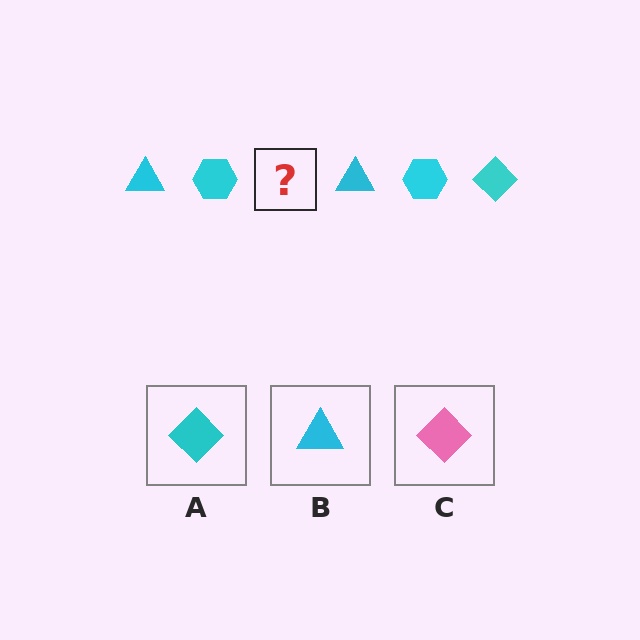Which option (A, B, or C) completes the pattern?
A.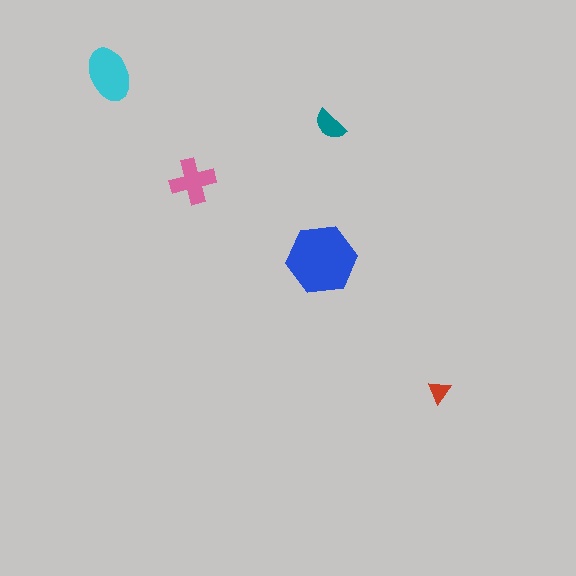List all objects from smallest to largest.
The red triangle, the teal semicircle, the pink cross, the cyan ellipse, the blue hexagon.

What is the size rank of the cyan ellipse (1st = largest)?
2nd.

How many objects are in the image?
There are 5 objects in the image.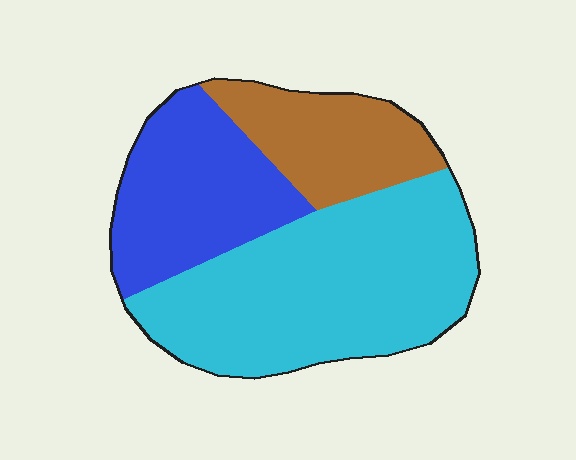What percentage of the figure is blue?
Blue covers around 30% of the figure.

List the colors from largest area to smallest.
From largest to smallest: cyan, blue, brown.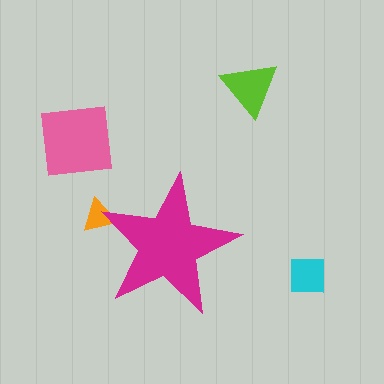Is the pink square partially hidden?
No, the pink square is fully visible.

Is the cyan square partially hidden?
No, the cyan square is fully visible.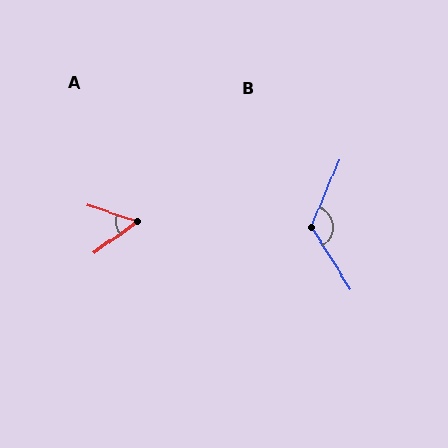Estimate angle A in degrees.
Approximately 54 degrees.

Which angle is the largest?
B, at approximately 125 degrees.